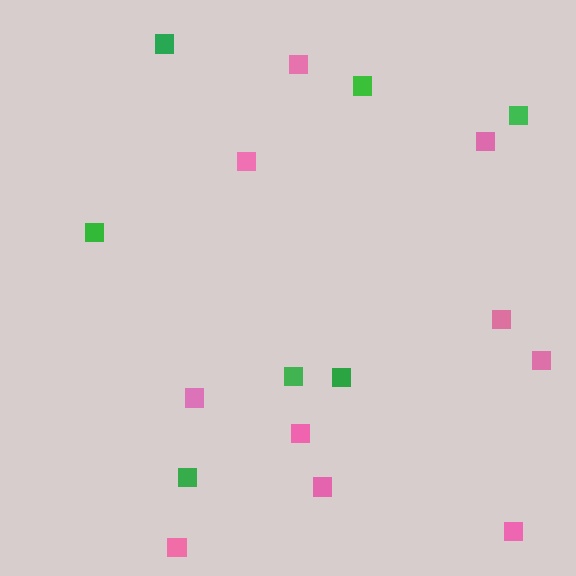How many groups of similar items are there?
There are 2 groups: one group of green squares (7) and one group of pink squares (10).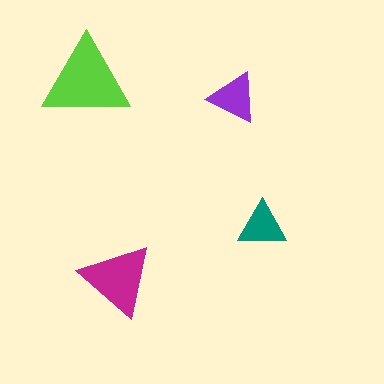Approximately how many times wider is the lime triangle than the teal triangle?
About 2 times wider.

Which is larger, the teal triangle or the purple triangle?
The purple one.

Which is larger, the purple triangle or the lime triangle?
The lime one.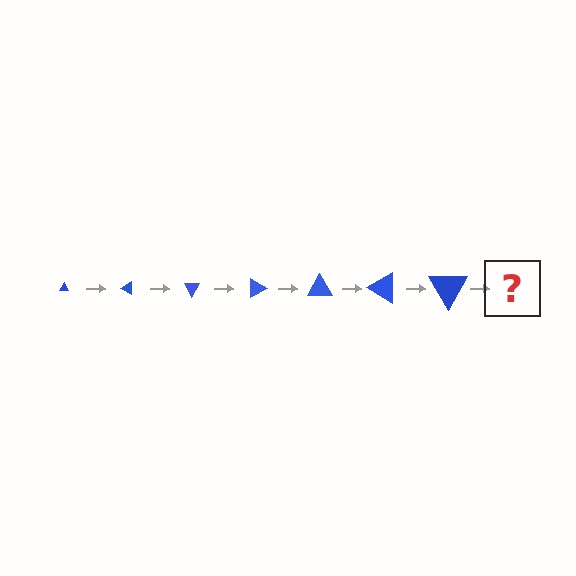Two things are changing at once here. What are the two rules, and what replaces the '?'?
The two rules are that the triangle grows larger each step and it rotates 30 degrees each step. The '?' should be a triangle, larger than the previous one and rotated 210 degrees from the start.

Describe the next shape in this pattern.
It should be a triangle, larger than the previous one and rotated 210 degrees from the start.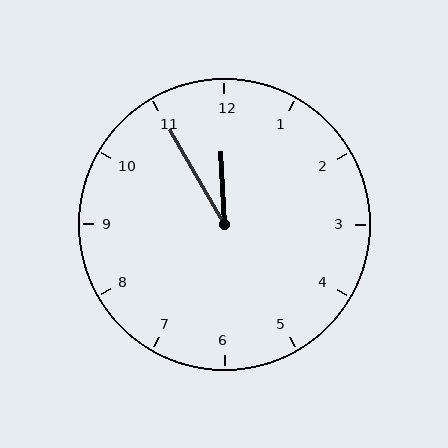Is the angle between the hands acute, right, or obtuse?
It is acute.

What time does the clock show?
11:55.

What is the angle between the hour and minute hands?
Approximately 28 degrees.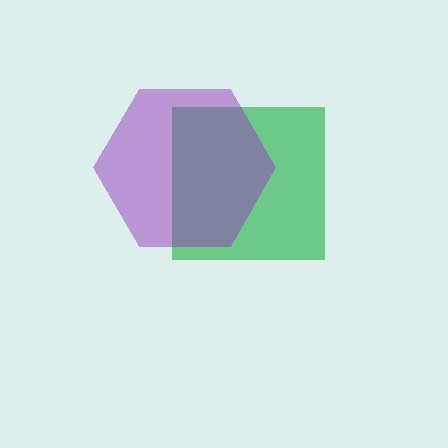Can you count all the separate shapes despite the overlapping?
Yes, there are 2 separate shapes.